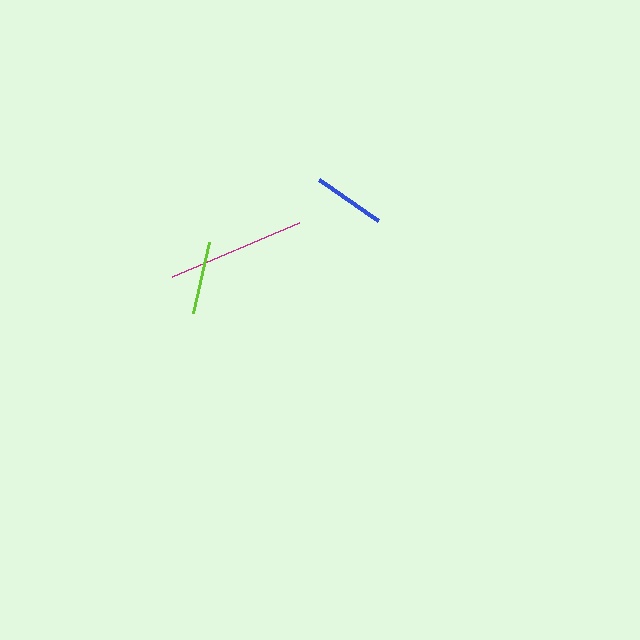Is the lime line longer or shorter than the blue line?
The lime line is longer than the blue line.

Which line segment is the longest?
The magenta line is the longest at approximately 137 pixels.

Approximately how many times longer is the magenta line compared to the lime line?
The magenta line is approximately 1.9 times the length of the lime line.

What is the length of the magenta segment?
The magenta segment is approximately 137 pixels long.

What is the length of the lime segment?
The lime segment is approximately 73 pixels long.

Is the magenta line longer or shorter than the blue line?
The magenta line is longer than the blue line.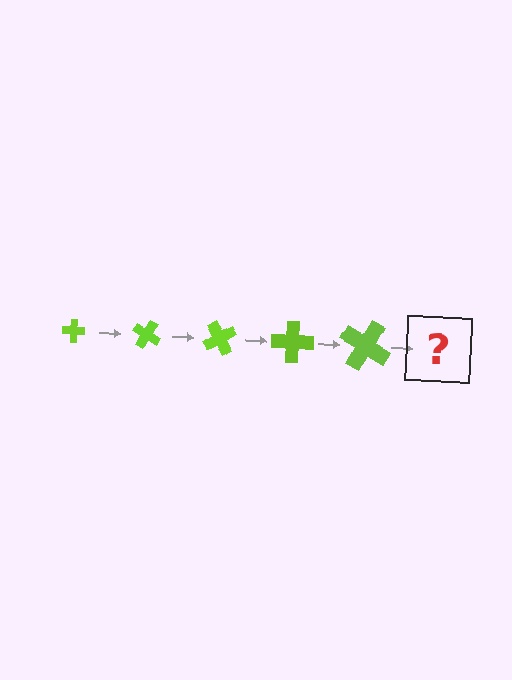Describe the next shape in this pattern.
It should be a cross, larger than the previous one and rotated 150 degrees from the start.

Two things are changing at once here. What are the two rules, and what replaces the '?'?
The two rules are that the cross grows larger each step and it rotates 30 degrees each step. The '?' should be a cross, larger than the previous one and rotated 150 degrees from the start.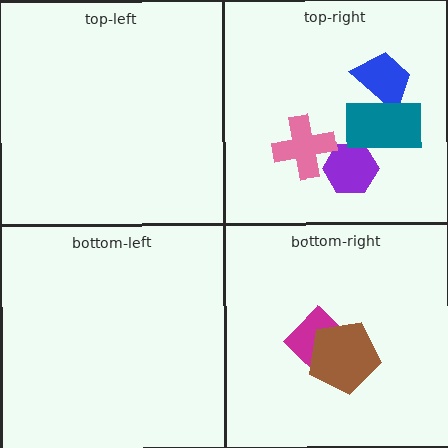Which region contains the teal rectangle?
The top-right region.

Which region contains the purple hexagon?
The top-right region.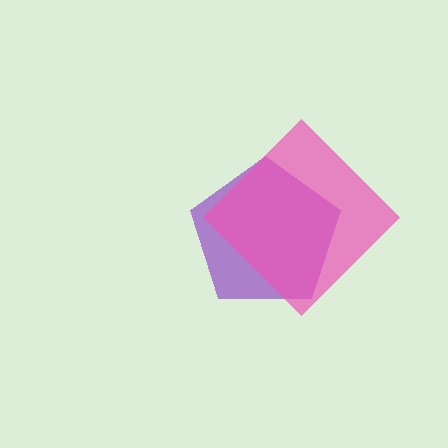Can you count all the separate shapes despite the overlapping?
Yes, there are 2 separate shapes.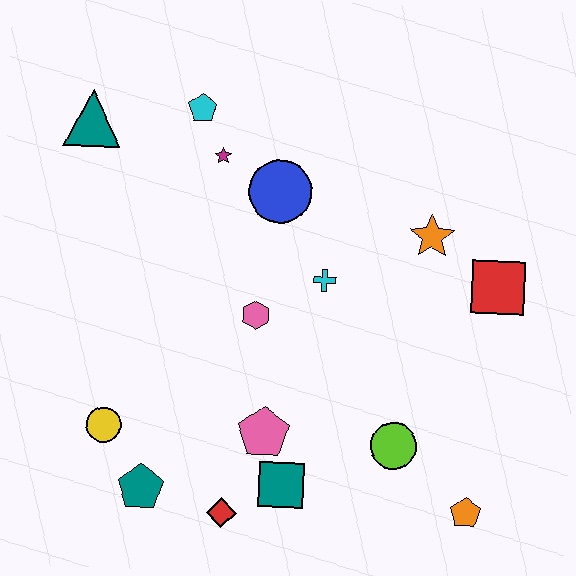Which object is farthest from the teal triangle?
The orange pentagon is farthest from the teal triangle.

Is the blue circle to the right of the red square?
No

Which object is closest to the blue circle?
The magenta star is closest to the blue circle.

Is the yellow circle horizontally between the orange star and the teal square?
No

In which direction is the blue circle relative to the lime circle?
The blue circle is above the lime circle.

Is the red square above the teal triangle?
No